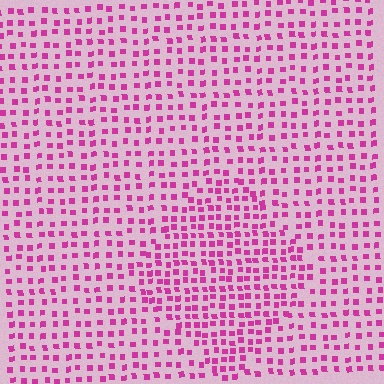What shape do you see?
I see a diamond.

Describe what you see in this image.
The image contains small magenta elements arranged at two different densities. A diamond-shaped region is visible where the elements are more densely packed than the surrounding area.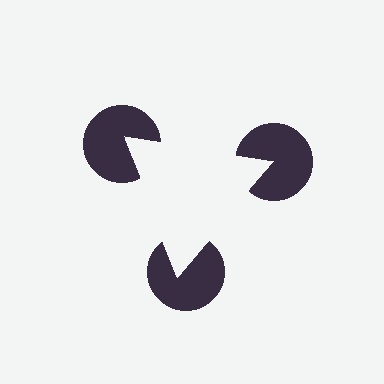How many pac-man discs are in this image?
There are 3 — one at each vertex of the illusory triangle.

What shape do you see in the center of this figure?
An illusory triangle — its edges are inferred from the aligned wedge cuts in the pac-man discs, not physically drawn.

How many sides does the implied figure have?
3 sides.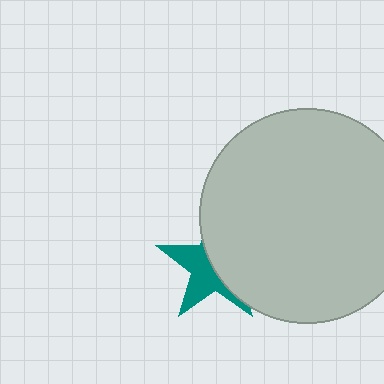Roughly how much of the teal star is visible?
About half of it is visible (roughly 47%).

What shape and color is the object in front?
The object in front is a light gray circle.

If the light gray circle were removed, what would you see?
You would see the complete teal star.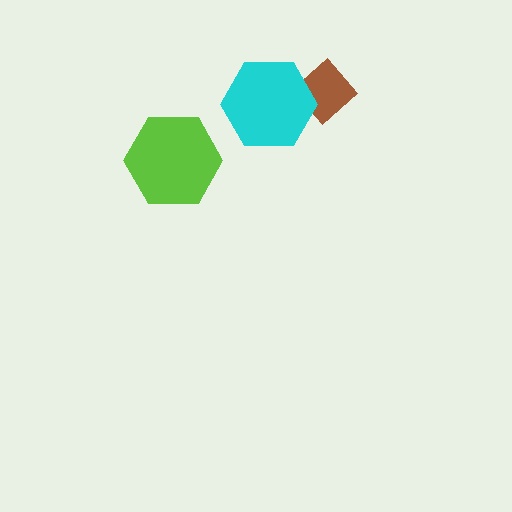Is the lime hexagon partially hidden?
No, no other shape covers it.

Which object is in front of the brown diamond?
The cyan hexagon is in front of the brown diamond.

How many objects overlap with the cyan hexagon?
1 object overlaps with the cyan hexagon.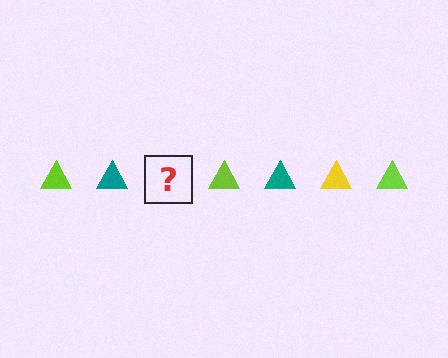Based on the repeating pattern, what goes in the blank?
The blank should be a yellow triangle.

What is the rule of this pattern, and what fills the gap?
The rule is that the pattern cycles through lime, teal, yellow triangles. The gap should be filled with a yellow triangle.